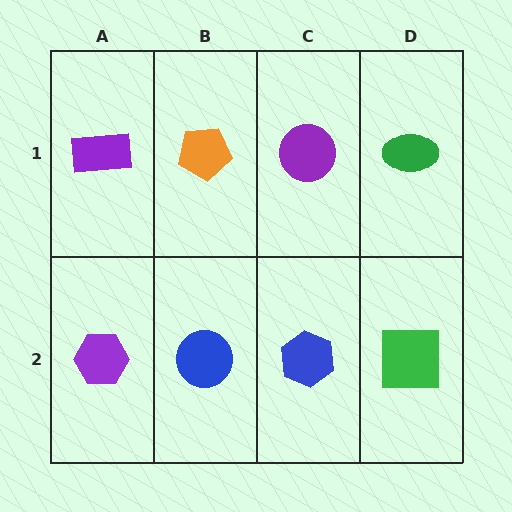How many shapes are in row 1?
4 shapes.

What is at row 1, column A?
A purple rectangle.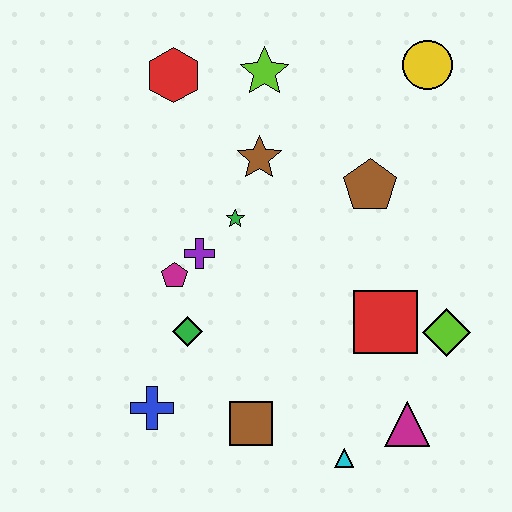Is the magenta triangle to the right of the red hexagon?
Yes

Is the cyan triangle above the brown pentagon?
No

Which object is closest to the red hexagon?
The lime star is closest to the red hexagon.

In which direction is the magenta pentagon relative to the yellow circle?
The magenta pentagon is to the left of the yellow circle.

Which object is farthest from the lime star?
The cyan triangle is farthest from the lime star.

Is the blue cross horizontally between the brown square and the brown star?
No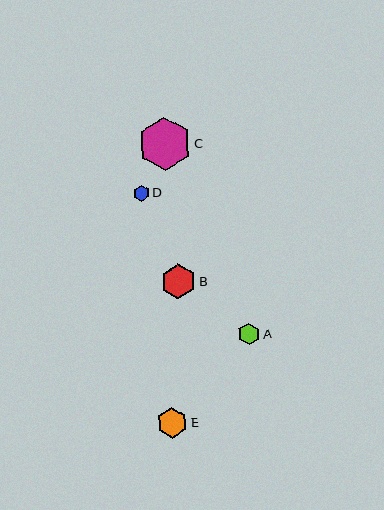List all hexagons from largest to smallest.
From largest to smallest: C, B, E, A, D.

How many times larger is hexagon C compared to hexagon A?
Hexagon C is approximately 2.5 times the size of hexagon A.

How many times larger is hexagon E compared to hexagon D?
Hexagon E is approximately 1.9 times the size of hexagon D.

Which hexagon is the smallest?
Hexagon D is the smallest with a size of approximately 16 pixels.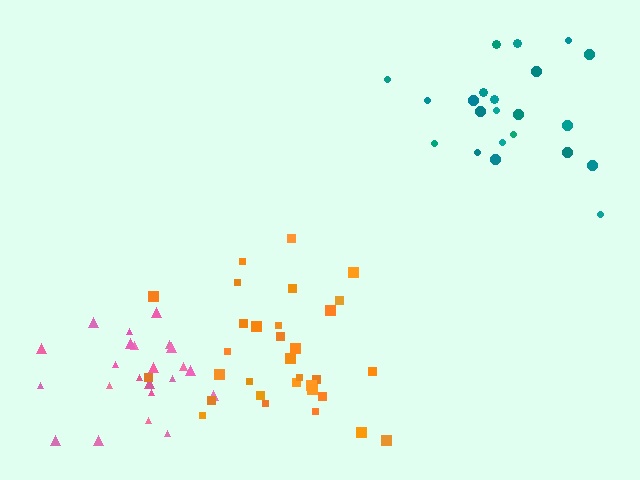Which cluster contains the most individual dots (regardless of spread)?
Orange (32).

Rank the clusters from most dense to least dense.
pink, orange, teal.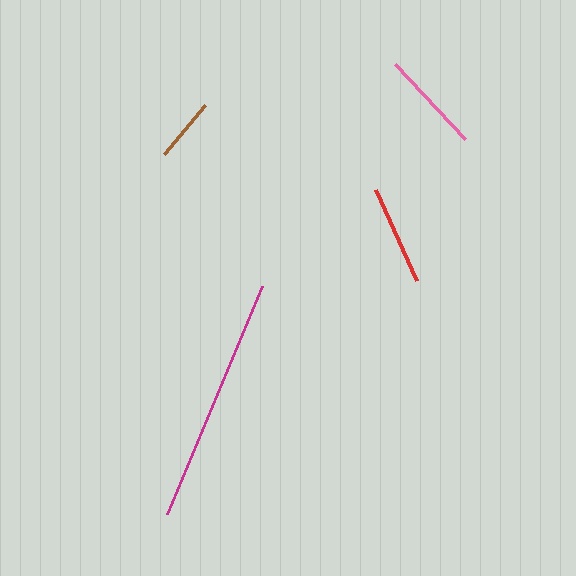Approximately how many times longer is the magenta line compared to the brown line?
The magenta line is approximately 3.8 times the length of the brown line.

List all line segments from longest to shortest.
From longest to shortest: magenta, pink, red, brown.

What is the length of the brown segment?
The brown segment is approximately 64 pixels long.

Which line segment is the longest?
The magenta line is the longest at approximately 246 pixels.